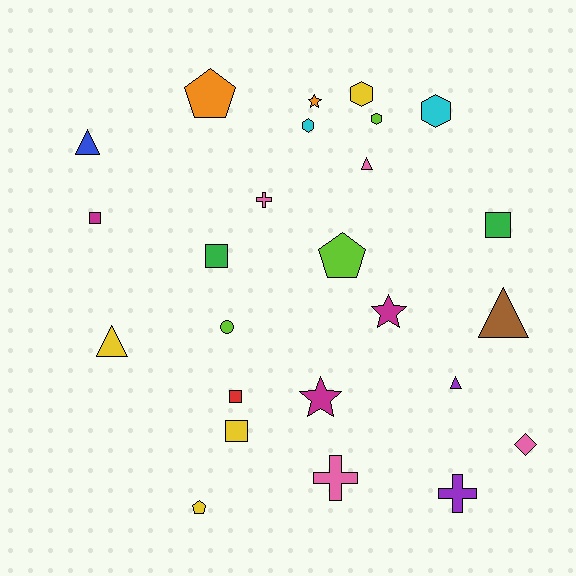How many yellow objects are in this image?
There are 4 yellow objects.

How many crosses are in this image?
There are 3 crosses.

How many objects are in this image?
There are 25 objects.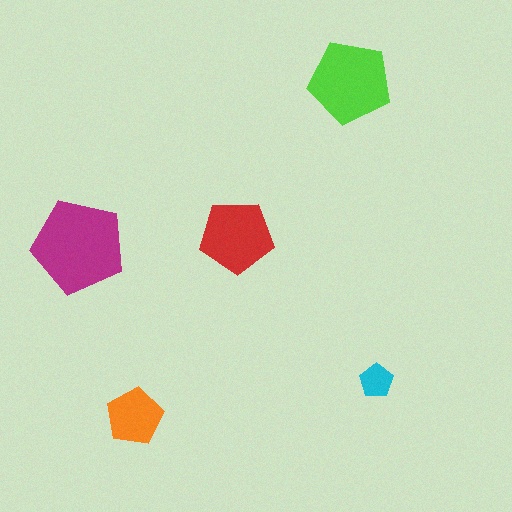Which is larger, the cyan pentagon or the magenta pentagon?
The magenta one.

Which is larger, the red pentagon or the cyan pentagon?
The red one.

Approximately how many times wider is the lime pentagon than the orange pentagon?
About 1.5 times wider.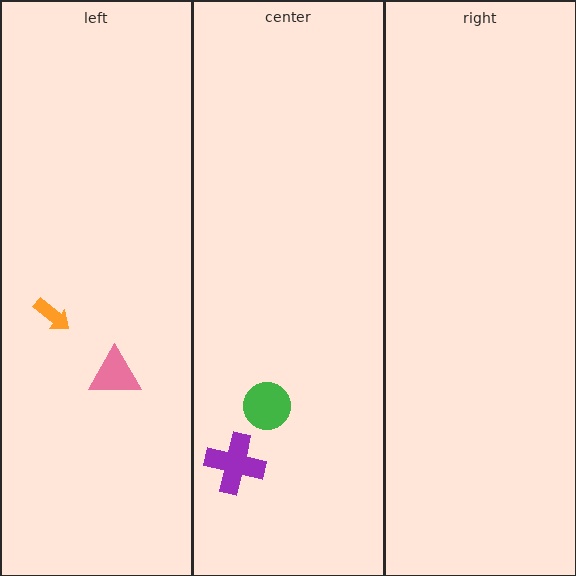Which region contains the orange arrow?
The left region.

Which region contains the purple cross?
The center region.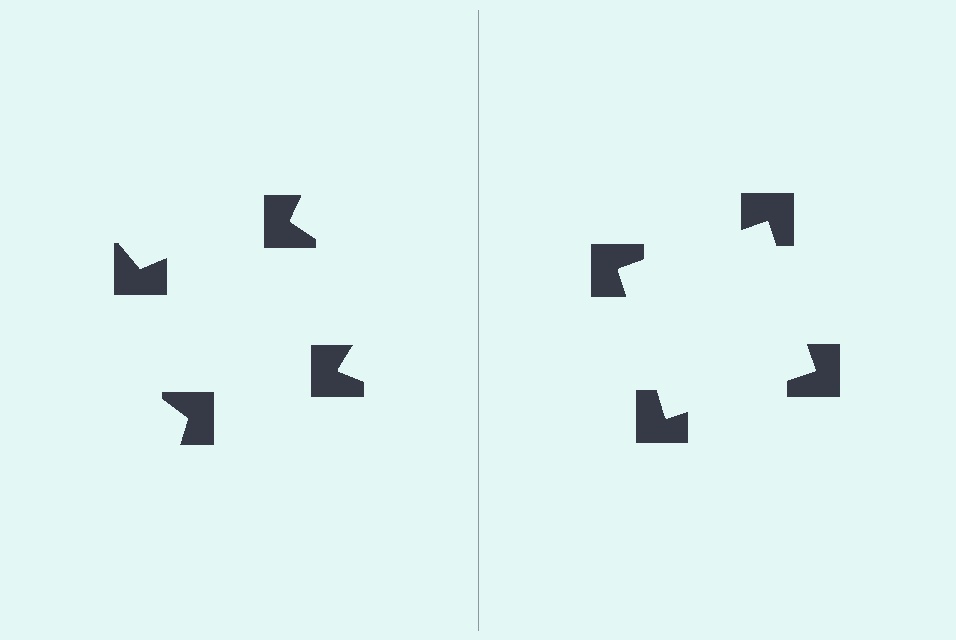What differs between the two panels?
The notched squares are positioned identically on both sides; only the wedge orientations differ. On the right they align to a square; on the left they are misaligned.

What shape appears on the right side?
An illusory square.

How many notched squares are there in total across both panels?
8 — 4 on each side.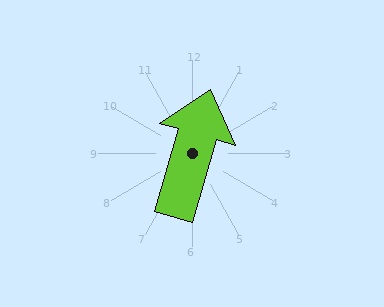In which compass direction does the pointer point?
North.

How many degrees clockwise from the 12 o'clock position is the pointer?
Approximately 16 degrees.